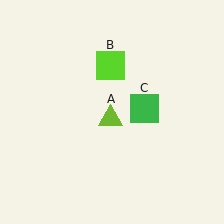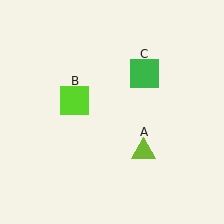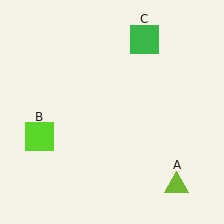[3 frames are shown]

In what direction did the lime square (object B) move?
The lime square (object B) moved down and to the left.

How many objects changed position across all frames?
3 objects changed position: lime triangle (object A), lime square (object B), green square (object C).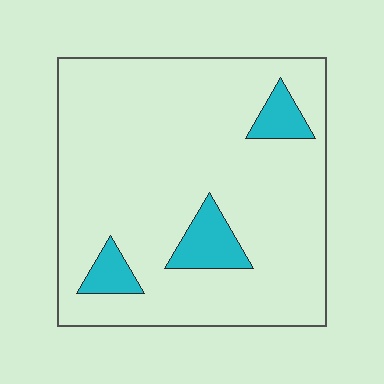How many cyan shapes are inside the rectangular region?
3.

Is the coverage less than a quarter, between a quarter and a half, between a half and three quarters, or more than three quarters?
Less than a quarter.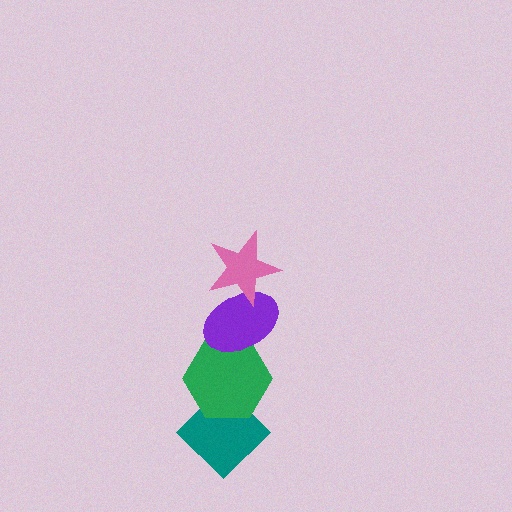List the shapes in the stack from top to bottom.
From top to bottom: the pink star, the purple ellipse, the green hexagon, the teal diamond.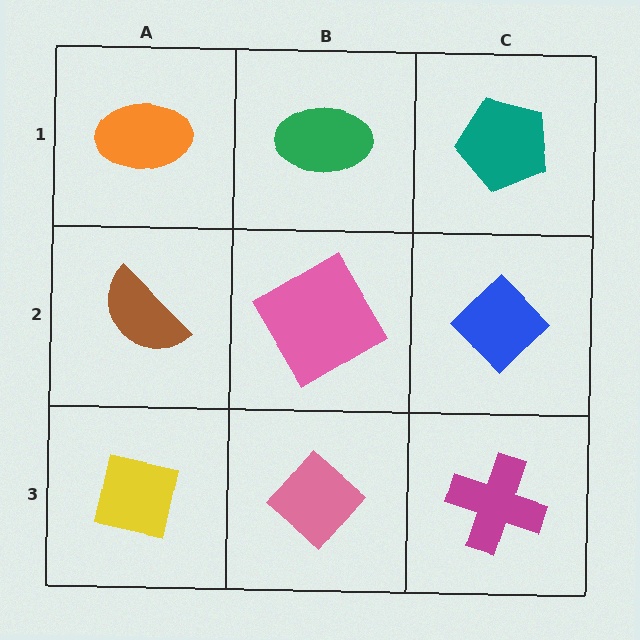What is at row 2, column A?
A brown semicircle.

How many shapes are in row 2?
3 shapes.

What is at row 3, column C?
A magenta cross.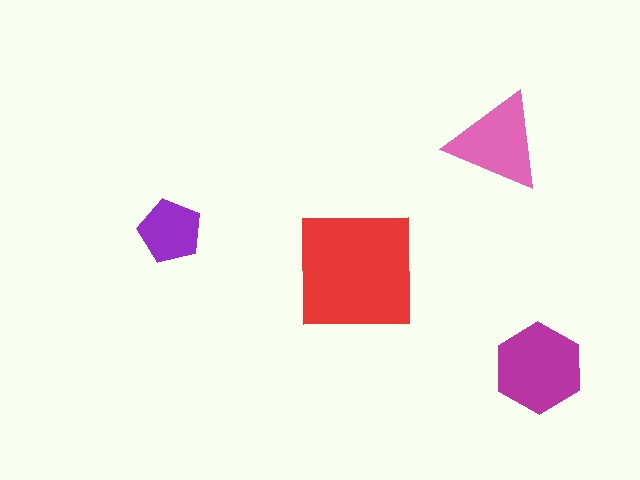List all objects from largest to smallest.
The red square, the magenta hexagon, the pink triangle, the purple pentagon.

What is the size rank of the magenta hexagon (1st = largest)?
2nd.